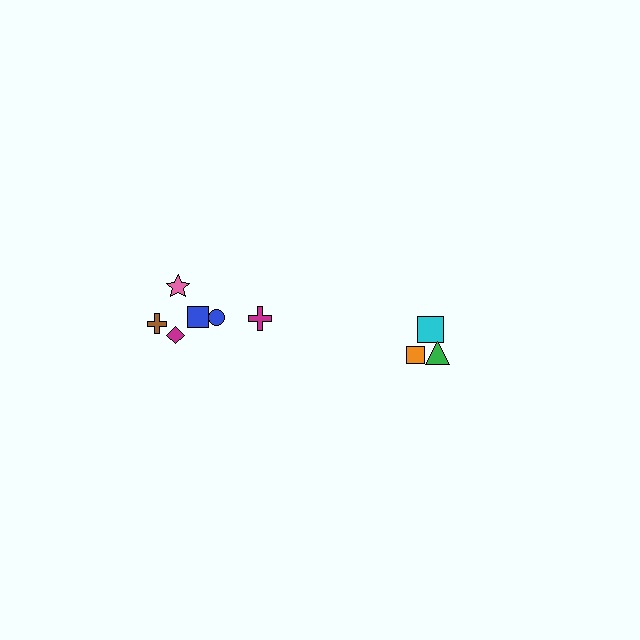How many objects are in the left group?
There are 6 objects.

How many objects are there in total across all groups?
There are 9 objects.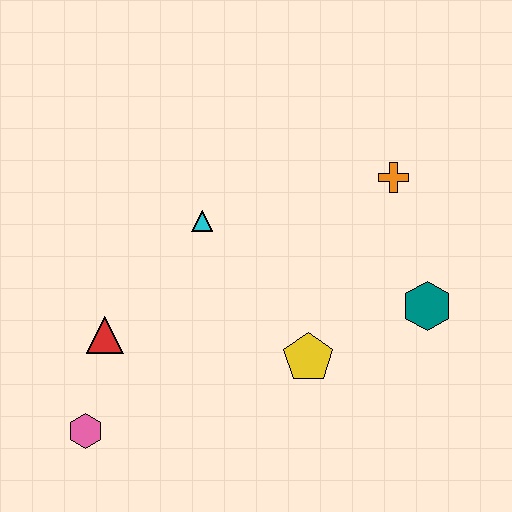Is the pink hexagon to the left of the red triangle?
Yes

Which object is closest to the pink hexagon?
The red triangle is closest to the pink hexagon.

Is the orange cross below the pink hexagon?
No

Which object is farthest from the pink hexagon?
The orange cross is farthest from the pink hexagon.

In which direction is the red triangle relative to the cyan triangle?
The red triangle is below the cyan triangle.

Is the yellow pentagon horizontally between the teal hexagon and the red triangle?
Yes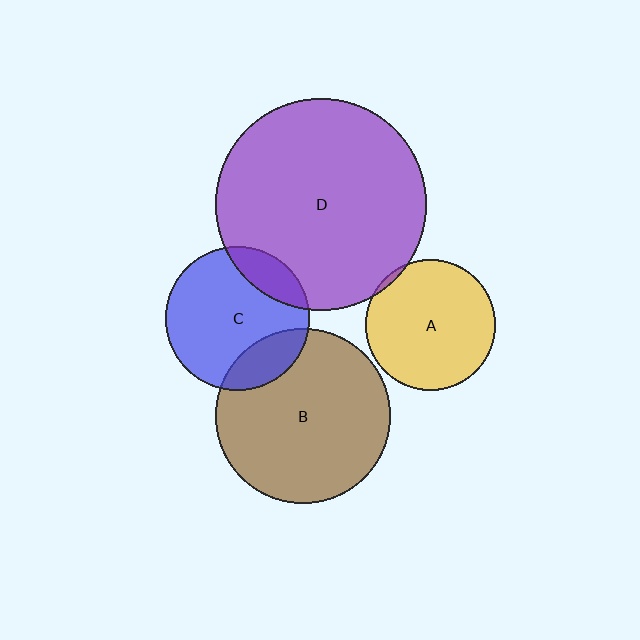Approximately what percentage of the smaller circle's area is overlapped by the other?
Approximately 15%.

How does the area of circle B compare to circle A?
Approximately 1.8 times.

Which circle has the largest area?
Circle D (purple).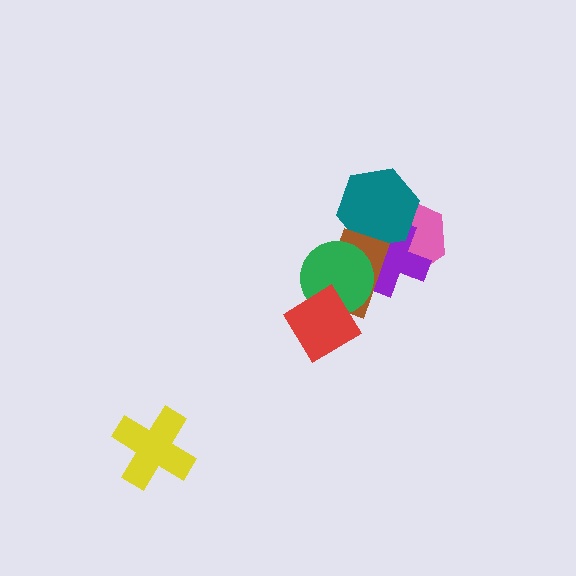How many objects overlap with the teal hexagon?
3 objects overlap with the teal hexagon.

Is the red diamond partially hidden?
No, no other shape covers it.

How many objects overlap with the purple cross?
4 objects overlap with the purple cross.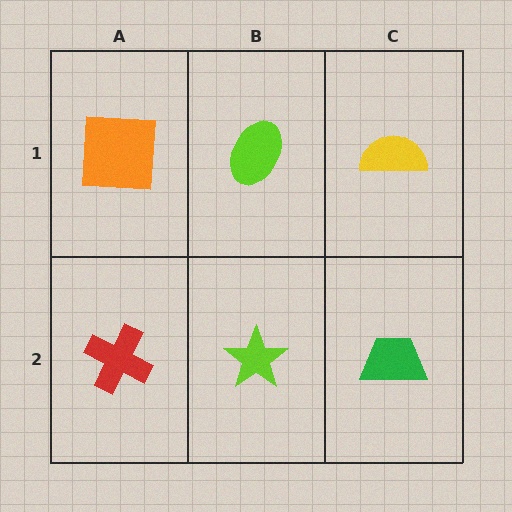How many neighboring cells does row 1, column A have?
2.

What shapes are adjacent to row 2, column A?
An orange square (row 1, column A), a lime star (row 2, column B).